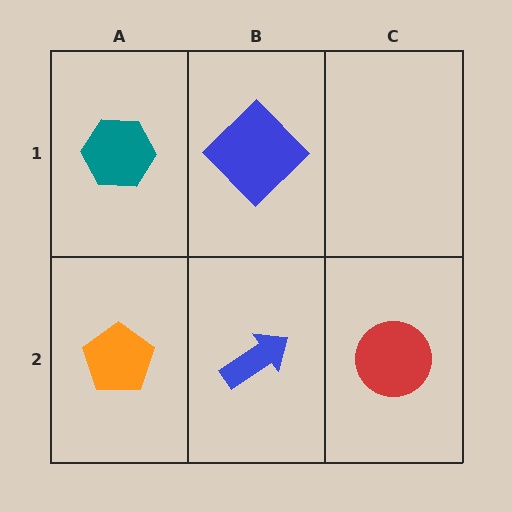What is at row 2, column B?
A blue arrow.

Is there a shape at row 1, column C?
No, that cell is empty.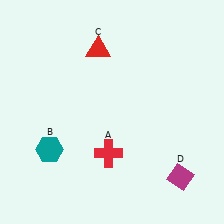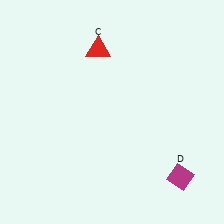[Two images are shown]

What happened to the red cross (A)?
The red cross (A) was removed in Image 2. It was in the bottom-left area of Image 1.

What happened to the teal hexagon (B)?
The teal hexagon (B) was removed in Image 2. It was in the bottom-left area of Image 1.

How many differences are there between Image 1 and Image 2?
There are 2 differences between the two images.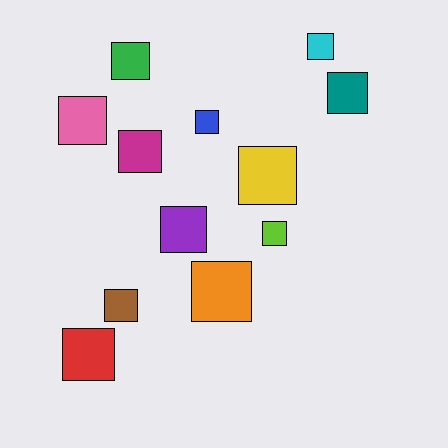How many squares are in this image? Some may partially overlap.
There are 12 squares.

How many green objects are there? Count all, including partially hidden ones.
There is 1 green object.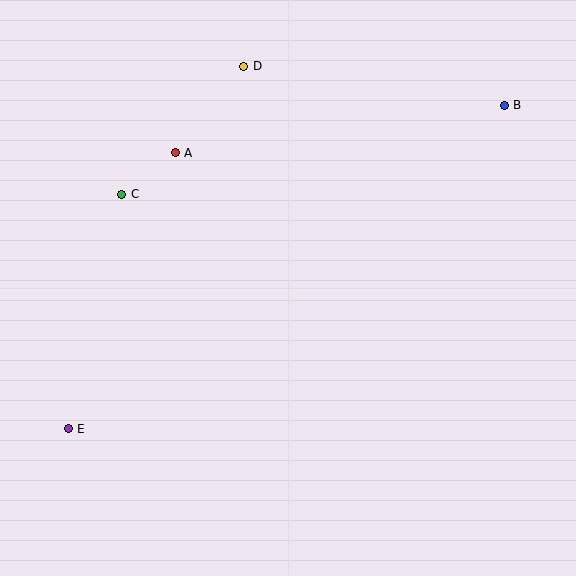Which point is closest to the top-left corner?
Point C is closest to the top-left corner.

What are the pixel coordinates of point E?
Point E is at (68, 429).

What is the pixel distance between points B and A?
The distance between B and A is 332 pixels.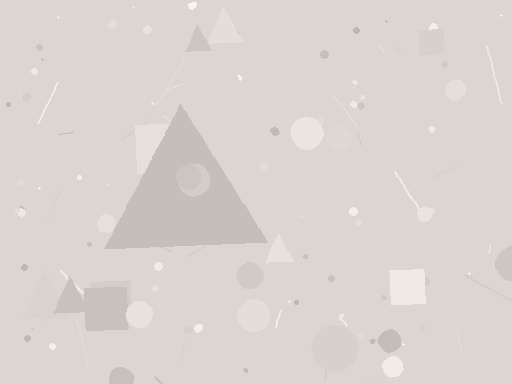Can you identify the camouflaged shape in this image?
The camouflaged shape is a triangle.